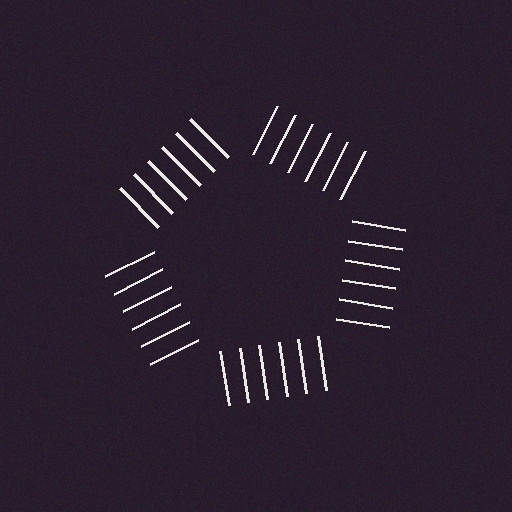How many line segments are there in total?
30 — 6 along each of the 5 edges.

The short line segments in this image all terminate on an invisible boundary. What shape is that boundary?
An illusory pentagon — the line segments terminate on its edges but no continuous stroke is drawn.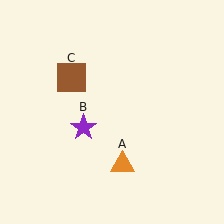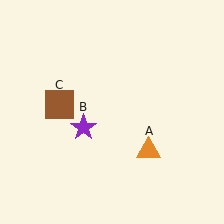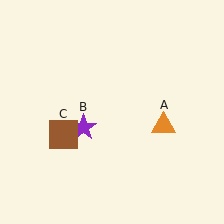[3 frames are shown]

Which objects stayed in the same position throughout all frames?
Purple star (object B) remained stationary.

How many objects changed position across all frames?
2 objects changed position: orange triangle (object A), brown square (object C).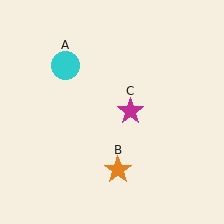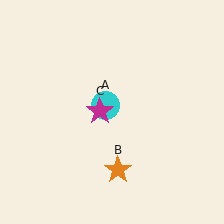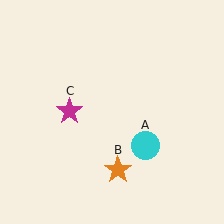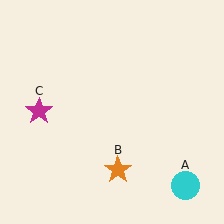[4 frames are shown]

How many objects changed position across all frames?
2 objects changed position: cyan circle (object A), magenta star (object C).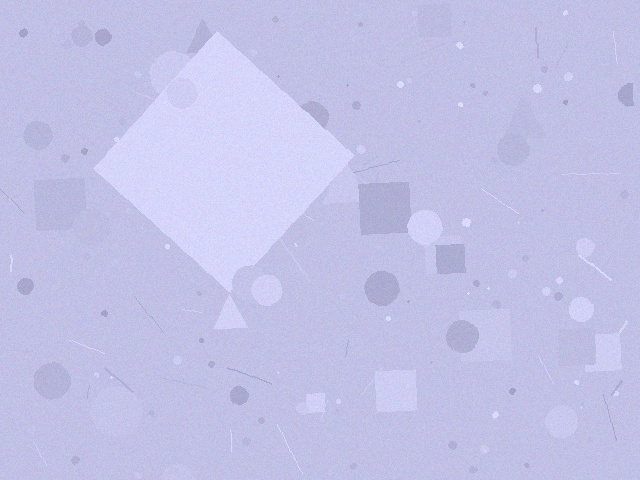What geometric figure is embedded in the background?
A diamond is embedded in the background.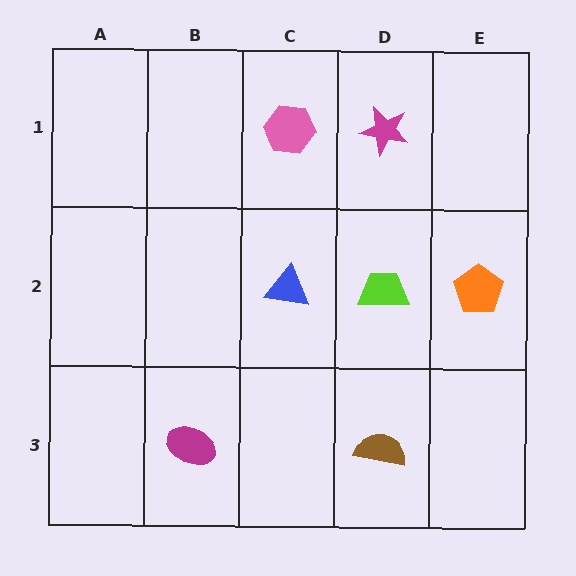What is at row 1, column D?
A magenta star.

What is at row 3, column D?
A brown semicircle.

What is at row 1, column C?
A pink hexagon.